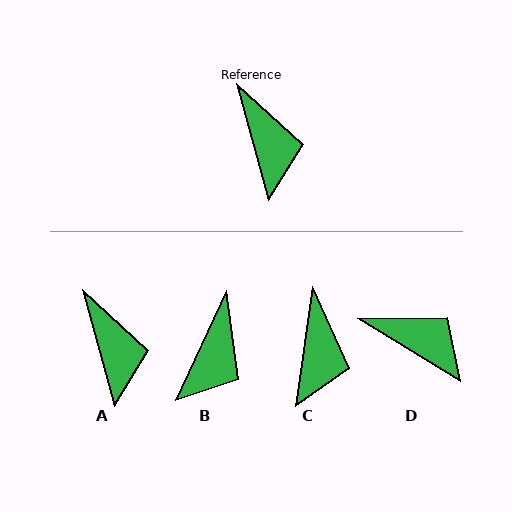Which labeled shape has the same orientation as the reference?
A.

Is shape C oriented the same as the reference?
No, it is off by about 24 degrees.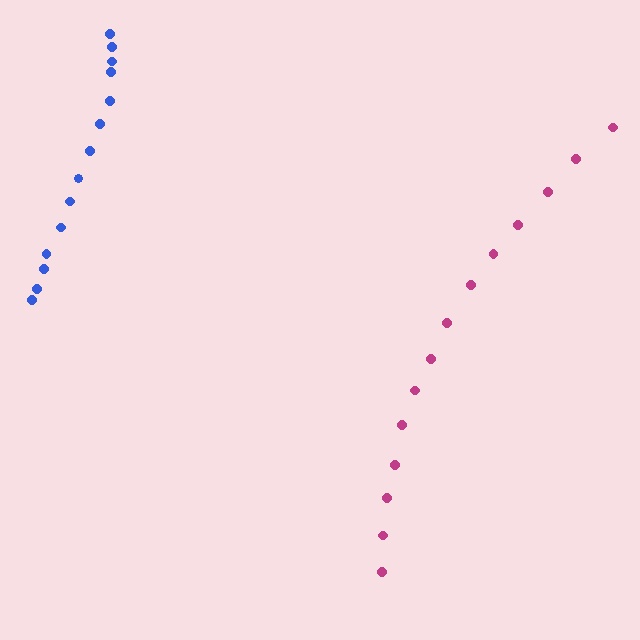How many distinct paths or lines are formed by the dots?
There are 2 distinct paths.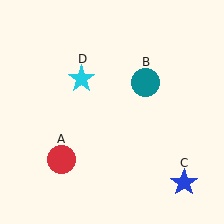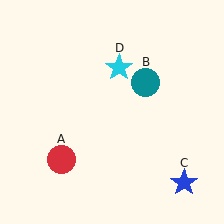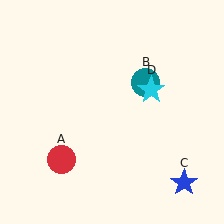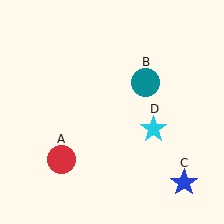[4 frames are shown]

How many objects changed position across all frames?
1 object changed position: cyan star (object D).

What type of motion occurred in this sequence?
The cyan star (object D) rotated clockwise around the center of the scene.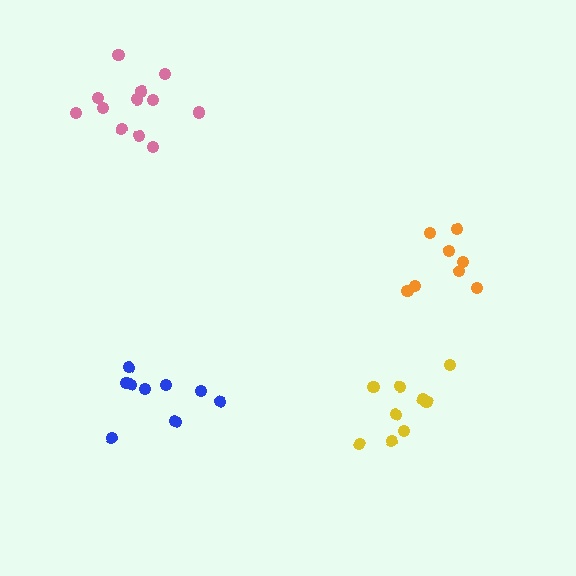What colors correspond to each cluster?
The clusters are colored: blue, yellow, orange, pink.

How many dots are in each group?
Group 1: 9 dots, Group 2: 9 dots, Group 3: 8 dots, Group 4: 12 dots (38 total).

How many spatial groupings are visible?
There are 4 spatial groupings.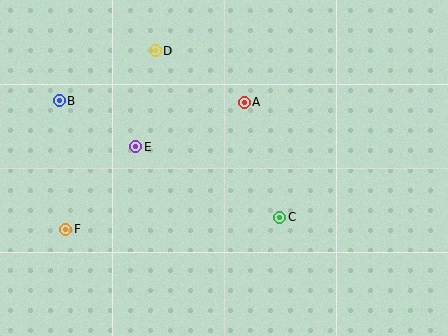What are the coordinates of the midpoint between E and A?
The midpoint between E and A is at (190, 125).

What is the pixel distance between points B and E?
The distance between B and E is 90 pixels.